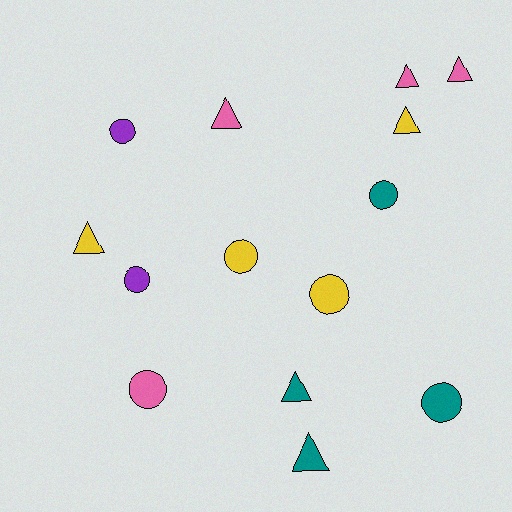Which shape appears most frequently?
Circle, with 7 objects.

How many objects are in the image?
There are 14 objects.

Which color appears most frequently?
Yellow, with 4 objects.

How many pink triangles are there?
There are 3 pink triangles.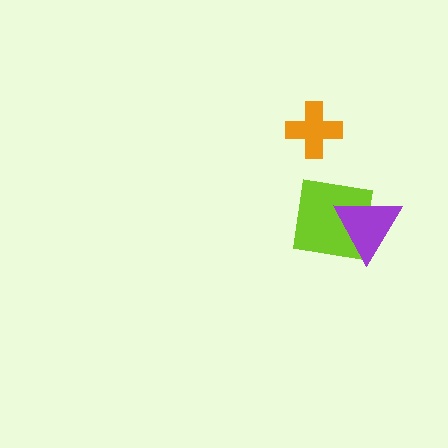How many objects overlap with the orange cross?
0 objects overlap with the orange cross.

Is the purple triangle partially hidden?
No, no other shape covers it.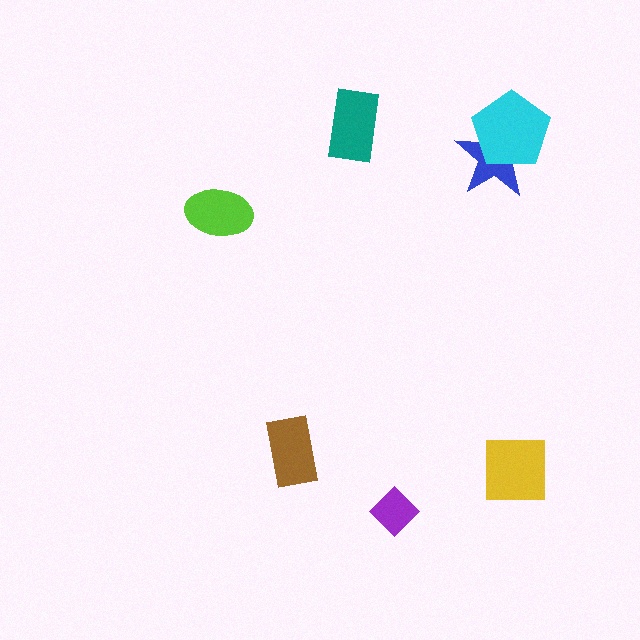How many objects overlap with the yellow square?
0 objects overlap with the yellow square.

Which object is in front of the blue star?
The cyan pentagon is in front of the blue star.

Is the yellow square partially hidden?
No, no other shape covers it.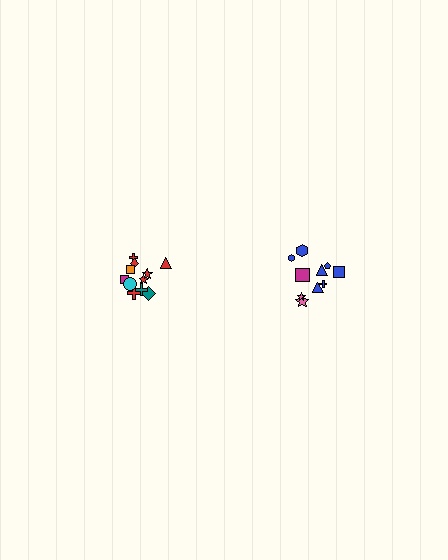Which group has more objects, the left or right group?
The left group.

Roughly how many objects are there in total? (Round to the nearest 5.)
Roughly 20 objects in total.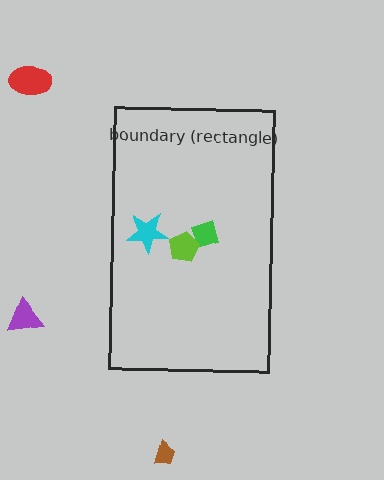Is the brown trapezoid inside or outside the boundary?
Outside.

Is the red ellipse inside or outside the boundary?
Outside.